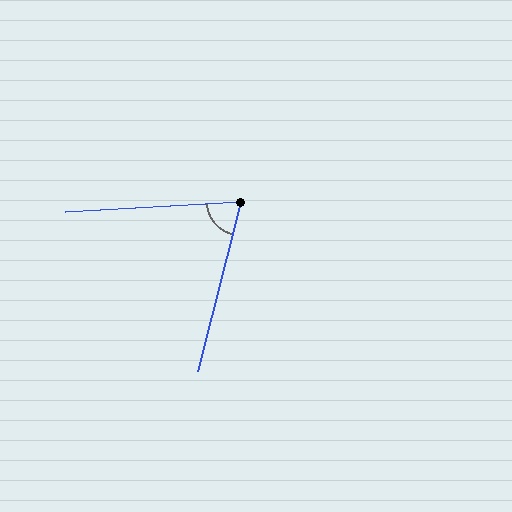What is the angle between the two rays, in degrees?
Approximately 72 degrees.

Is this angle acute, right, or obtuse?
It is acute.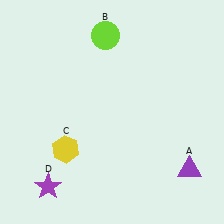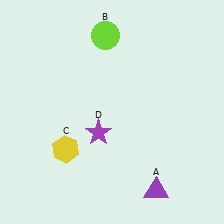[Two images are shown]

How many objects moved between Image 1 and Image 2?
2 objects moved between the two images.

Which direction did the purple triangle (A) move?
The purple triangle (A) moved left.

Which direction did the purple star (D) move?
The purple star (D) moved up.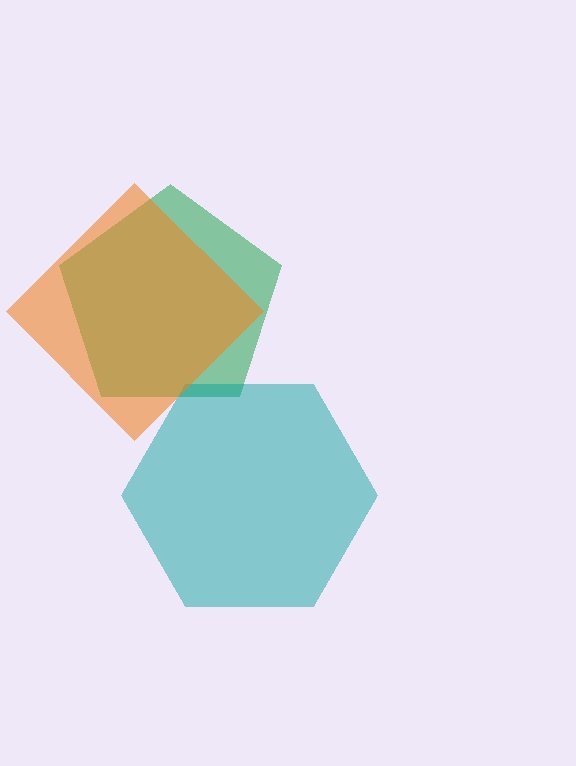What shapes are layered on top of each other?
The layered shapes are: a green pentagon, a teal hexagon, an orange diamond.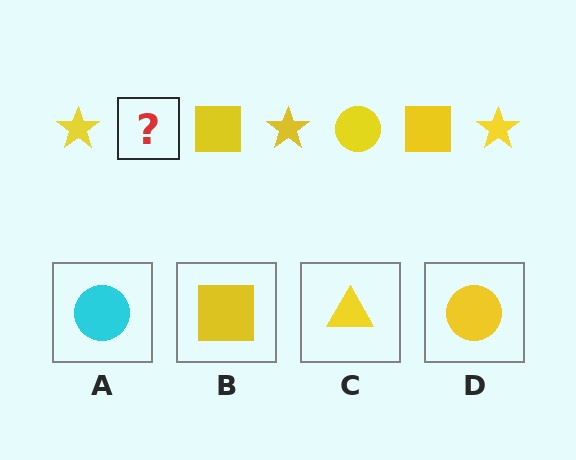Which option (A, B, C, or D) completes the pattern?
D.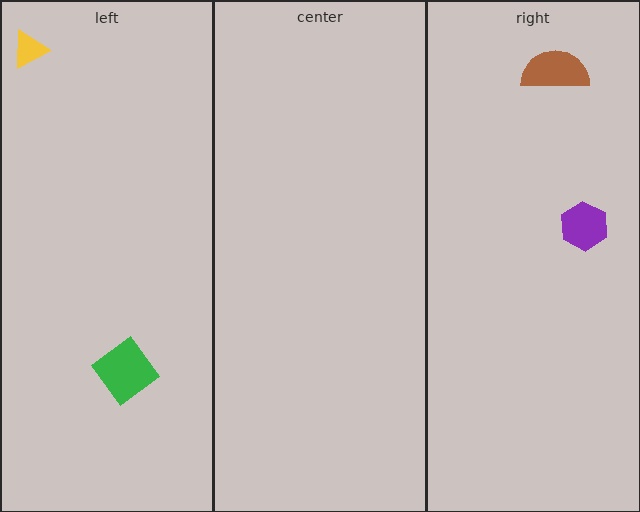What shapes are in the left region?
The green diamond, the yellow triangle.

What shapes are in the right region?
The purple hexagon, the brown semicircle.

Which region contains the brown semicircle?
The right region.